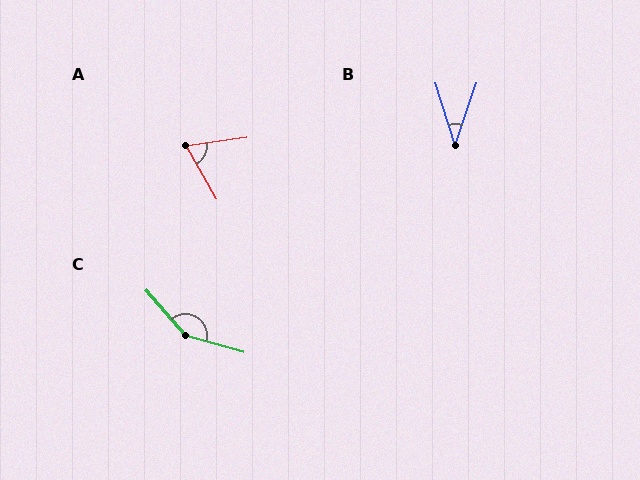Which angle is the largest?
C, at approximately 147 degrees.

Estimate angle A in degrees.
Approximately 68 degrees.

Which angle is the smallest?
B, at approximately 36 degrees.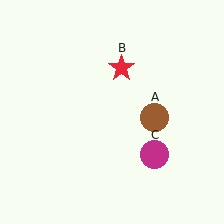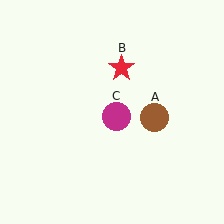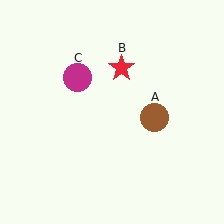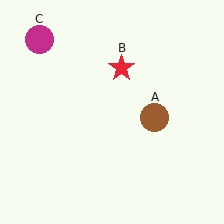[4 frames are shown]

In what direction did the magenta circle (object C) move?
The magenta circle (object C) moved up and to the left.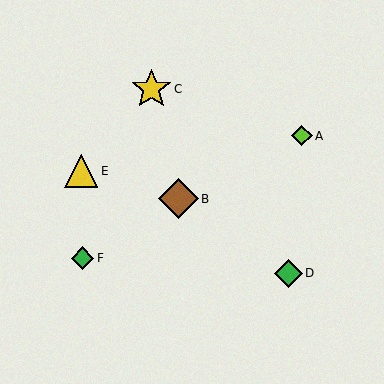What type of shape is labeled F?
Shape F is a green diamond.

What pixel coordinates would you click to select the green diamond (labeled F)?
Click at (83, 258) to select the green diamond F.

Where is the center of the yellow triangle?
The center of the yellow triangle is at (81, 171).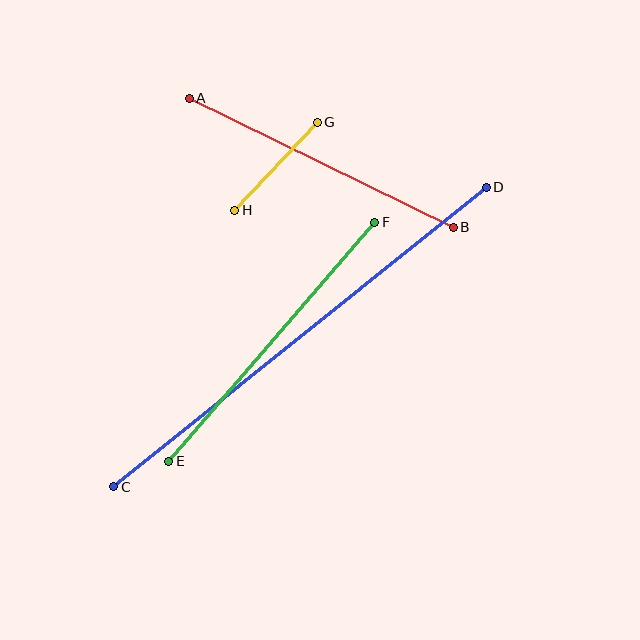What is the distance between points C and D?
The distance is approximately 478 pixels.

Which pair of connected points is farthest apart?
Points C and D are farthest apart.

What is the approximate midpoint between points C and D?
The midpoint is at approximately (300, 337) pixels.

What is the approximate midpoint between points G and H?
The midpoint is at approximately (276, 166) pixels.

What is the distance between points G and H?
The distance is approximately 121 pixels.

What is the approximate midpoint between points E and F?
The midpoint is at approximately (272, 342) pixels.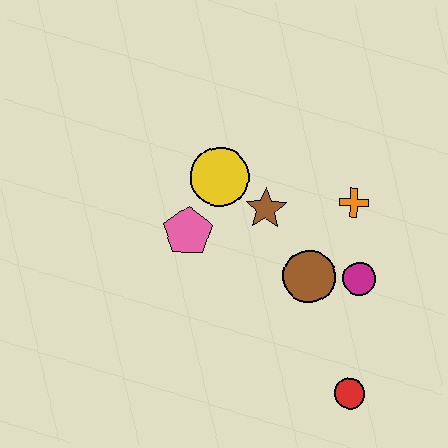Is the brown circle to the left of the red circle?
Yes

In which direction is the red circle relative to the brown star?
The red circle is below the brown star.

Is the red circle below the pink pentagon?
Yes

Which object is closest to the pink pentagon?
The yellow circle is closest to the pink pentagon.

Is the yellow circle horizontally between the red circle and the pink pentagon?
Yes